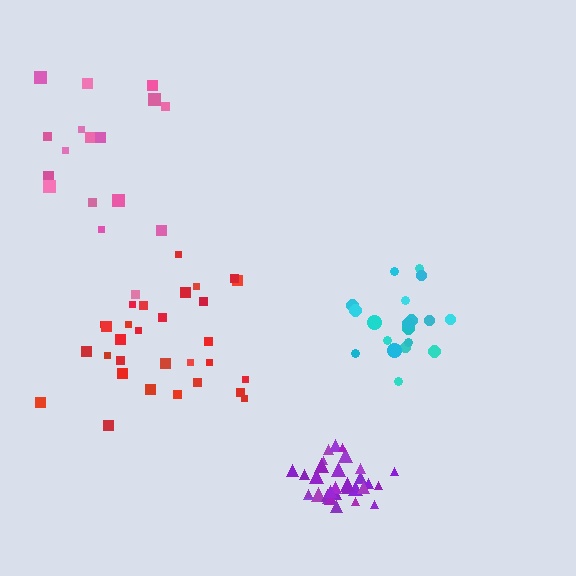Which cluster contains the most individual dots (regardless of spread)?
Purple (33).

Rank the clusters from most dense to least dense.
purple, cyan, red, pink.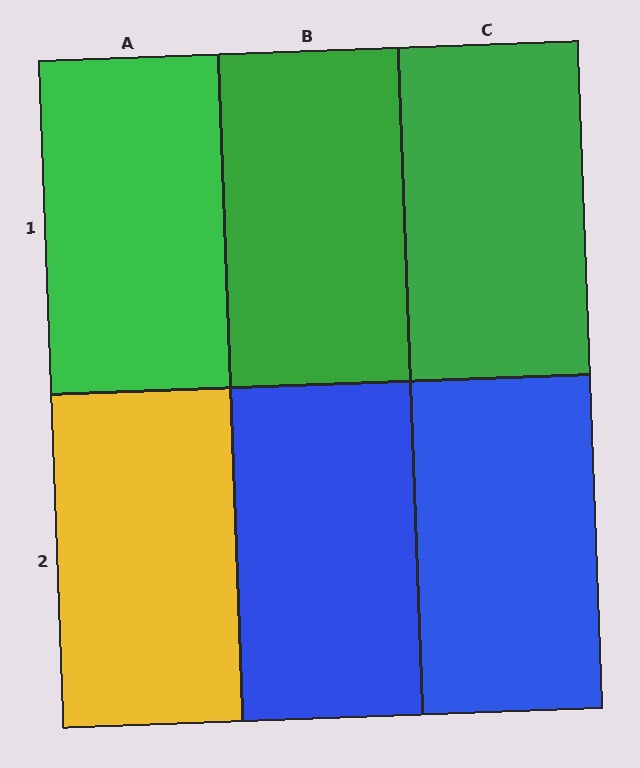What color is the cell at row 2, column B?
Blue.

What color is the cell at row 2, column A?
Yellow.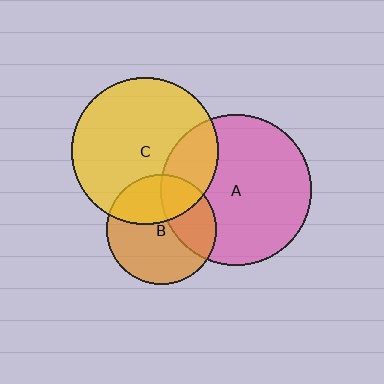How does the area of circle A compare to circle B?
Approximately 1.9 times.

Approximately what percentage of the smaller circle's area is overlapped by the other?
Approximately 35%.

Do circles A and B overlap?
Yes.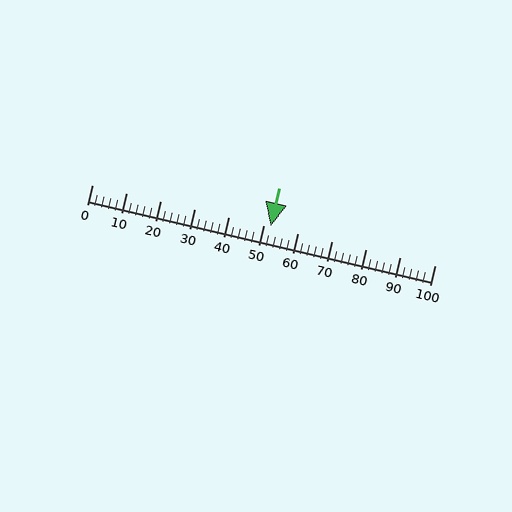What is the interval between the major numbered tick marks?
The major tick marks are spaced 10 units apart.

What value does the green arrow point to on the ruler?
The green arrow points to approximately 52.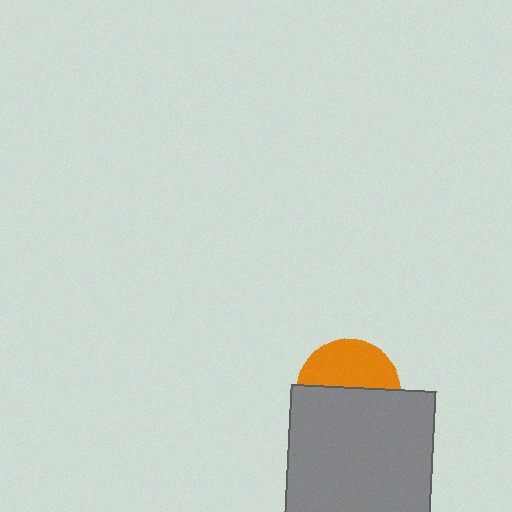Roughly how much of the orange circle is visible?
A small part of it is visible (roughly 44%).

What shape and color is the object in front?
The object in front is a gray square.